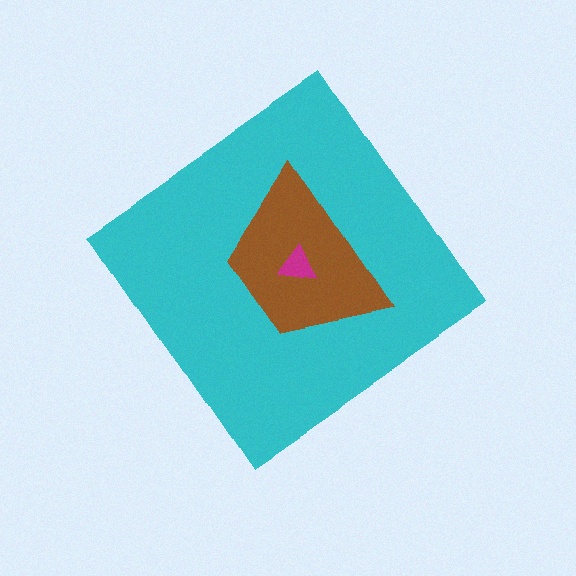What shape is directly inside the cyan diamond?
The brown trapezoid.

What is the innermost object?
The magenta triangle.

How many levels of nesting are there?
3.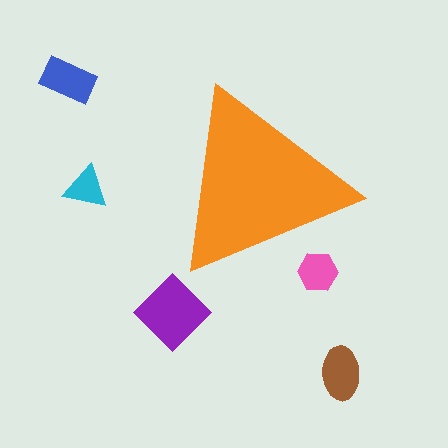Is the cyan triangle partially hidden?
No, the cyan triangle is fully visible.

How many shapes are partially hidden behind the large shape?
1 shape is partially hidden.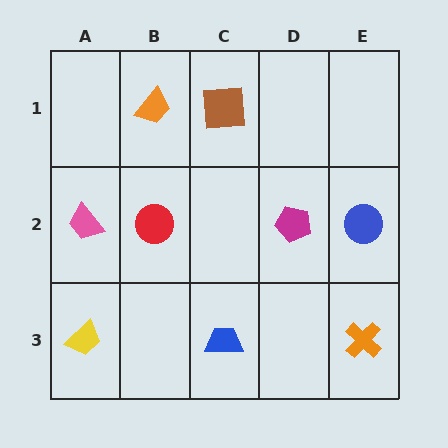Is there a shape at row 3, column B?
No, that cell is empty.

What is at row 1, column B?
An orange trapezoid.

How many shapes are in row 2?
4 shapes.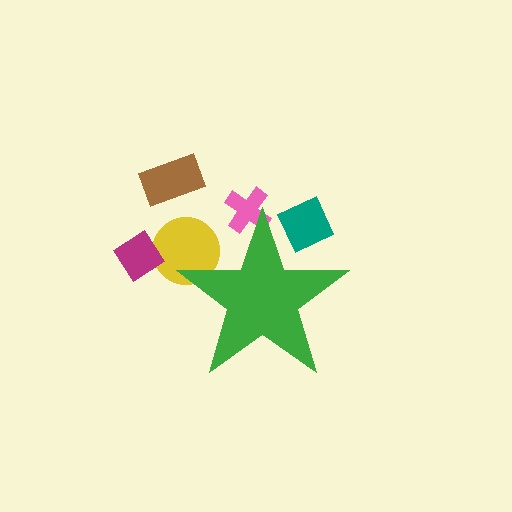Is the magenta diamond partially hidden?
No, the magenta diamond is fully visible.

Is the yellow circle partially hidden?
Yes, the yellow circle is partially hidden behind the green star.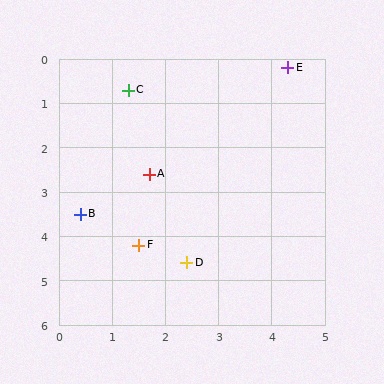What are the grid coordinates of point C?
Point C is at approximately (1.3, 0.7).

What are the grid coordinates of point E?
Point E is at approximately (4.3, 0.2).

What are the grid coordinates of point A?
Point A is at approximately (1.7, 2.6).